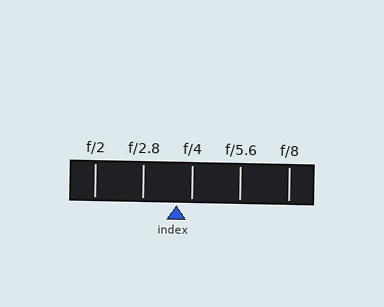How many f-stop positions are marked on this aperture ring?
There are 5 f-stop positions marked.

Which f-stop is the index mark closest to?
The index mark is closest to f/4.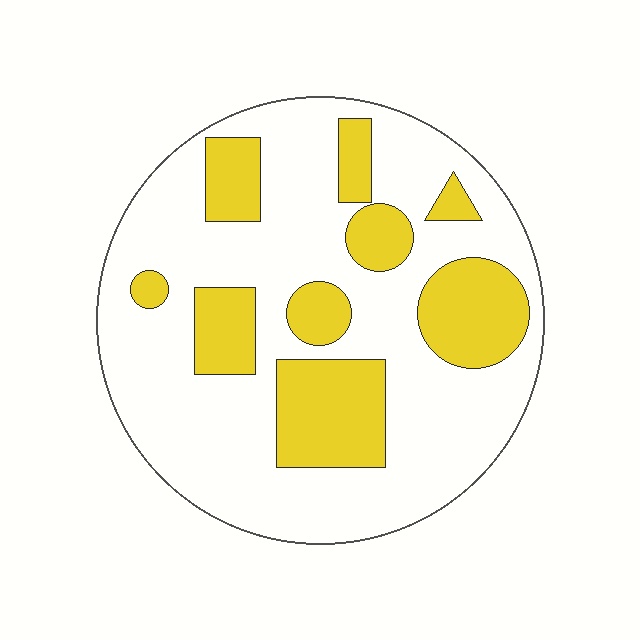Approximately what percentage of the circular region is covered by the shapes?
Approximately 30%.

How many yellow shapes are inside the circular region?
9.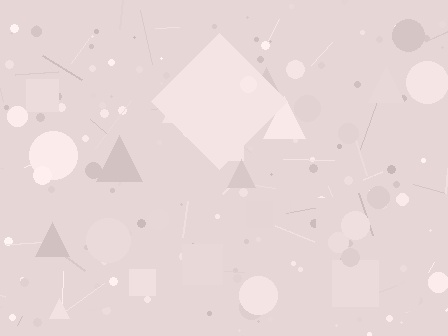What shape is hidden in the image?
A diamond is hidden in the image.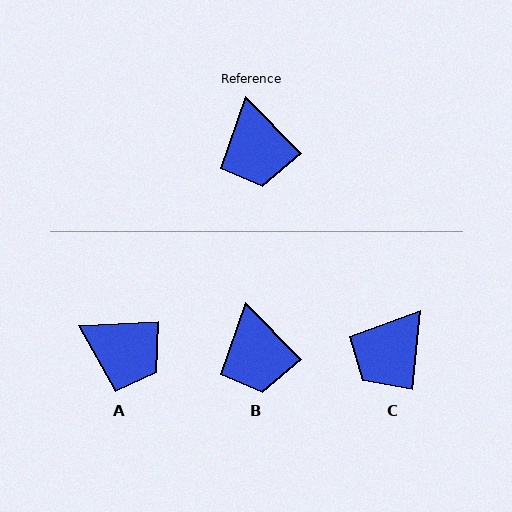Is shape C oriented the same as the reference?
No, it is off by about 51 degrees.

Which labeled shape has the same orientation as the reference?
B.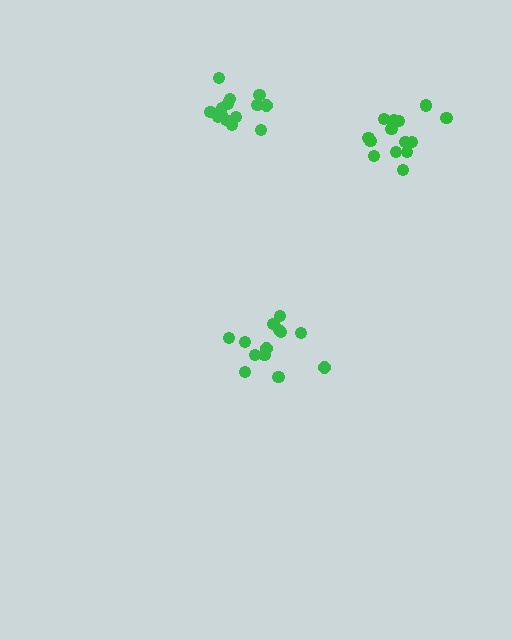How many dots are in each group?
Group 1: 15 dots, Group 2: 14 dots, Group 3: 15 dots (44 total).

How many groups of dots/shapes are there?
There are 3 groups.